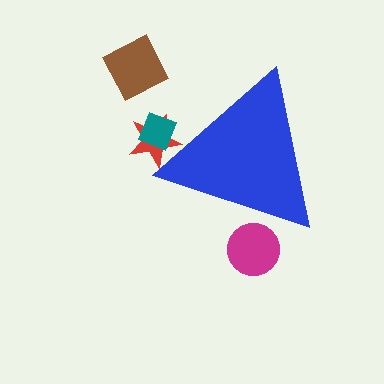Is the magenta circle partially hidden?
Yes, the magenta circle is partially hidden behind the blue triangle.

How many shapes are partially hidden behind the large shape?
3 shapes are partially hidden.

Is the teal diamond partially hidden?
Yes, the teal diamond is partially hidden behind the blue triangle.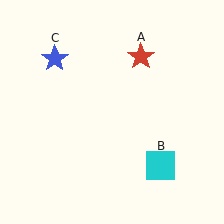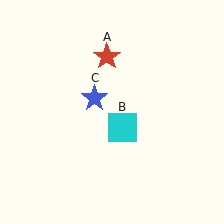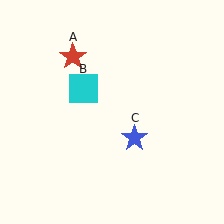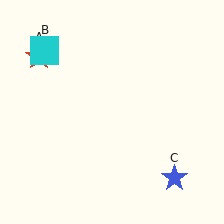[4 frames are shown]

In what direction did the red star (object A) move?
The red star (object A) moved left.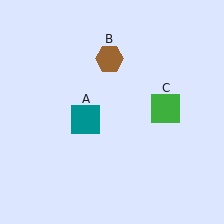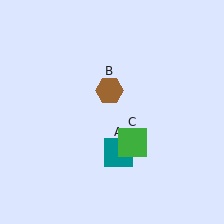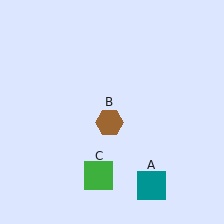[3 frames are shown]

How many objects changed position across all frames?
3 objects changed position: teal square (object A), brown hexagon (object B), green square (object C).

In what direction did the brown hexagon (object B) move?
The brown hexagon (object B) moved down.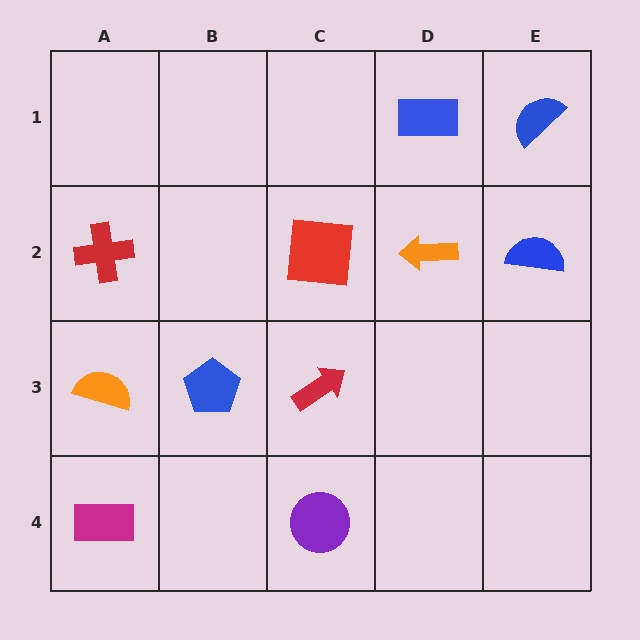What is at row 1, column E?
A blue semicircle.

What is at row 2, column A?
A red cross.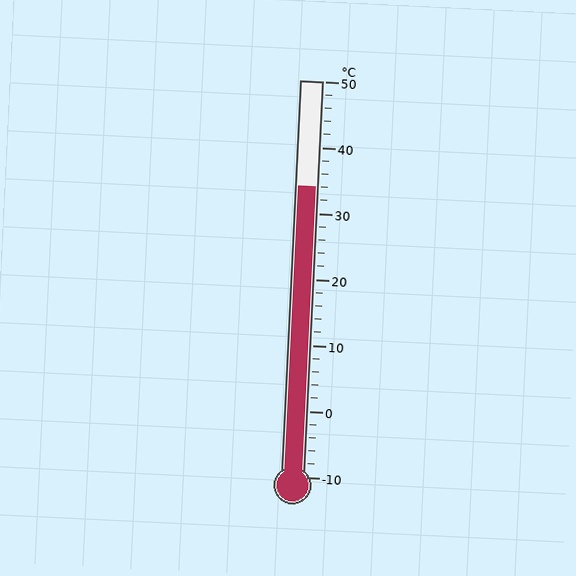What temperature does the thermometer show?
The thermometer shows approximately 34°C.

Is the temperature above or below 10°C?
The temperature is above 10°C.